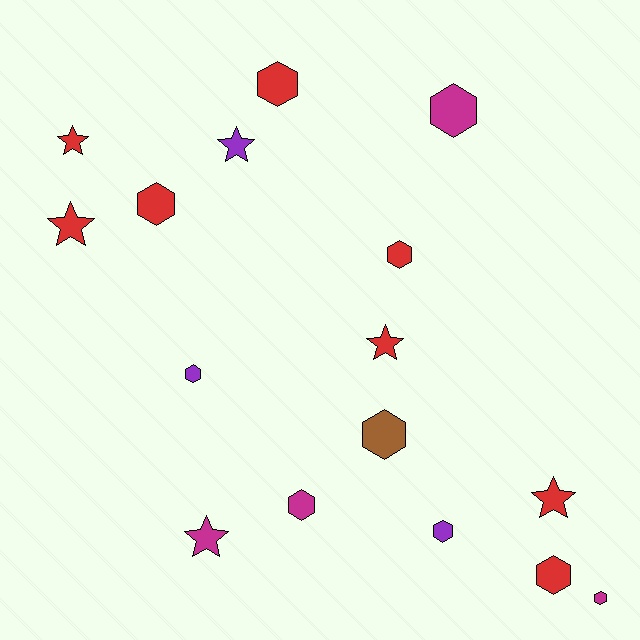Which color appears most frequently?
Red, with 8 objects.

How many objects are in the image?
There are 16 objects.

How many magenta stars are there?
There is 1 magenta star.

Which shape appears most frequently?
Hexagon, with 10 objects.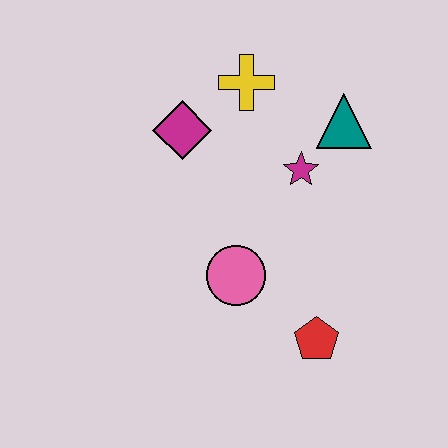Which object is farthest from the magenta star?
The red pentagon is farthest from the magenta star.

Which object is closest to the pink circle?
The red pentagon is closest to the pink circle.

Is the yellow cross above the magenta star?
Yes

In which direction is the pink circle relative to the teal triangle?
The pink circle is below the teal triangle.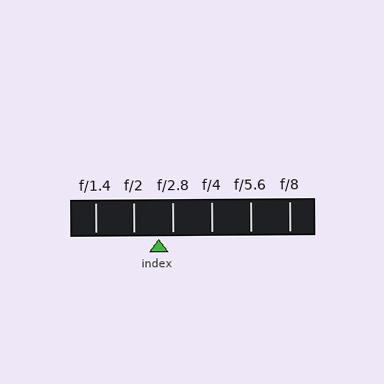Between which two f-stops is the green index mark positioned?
The index mark is between f/2 and f/2.8.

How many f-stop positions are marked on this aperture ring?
There are 6 f-stop positions marked.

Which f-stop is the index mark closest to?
The index mark is closest to f/2.8.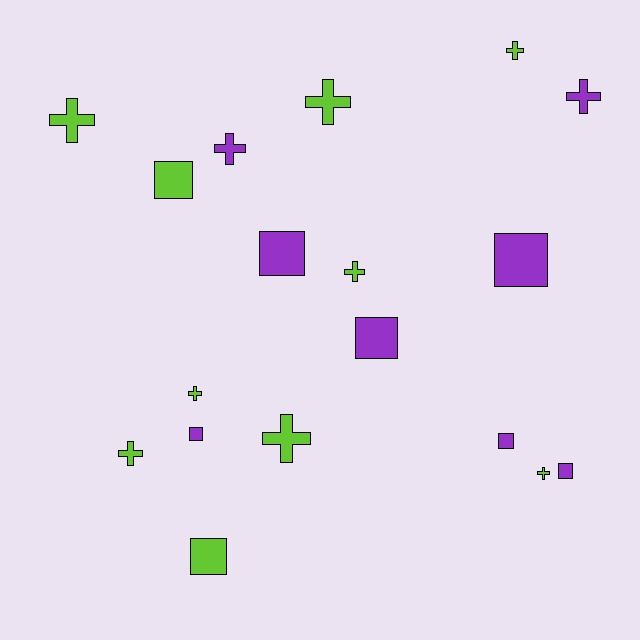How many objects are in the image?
There are 18 objects.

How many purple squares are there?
There are 6 purple squares.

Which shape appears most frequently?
Cross, with 10 objects.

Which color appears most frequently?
Lime, with 10 objects.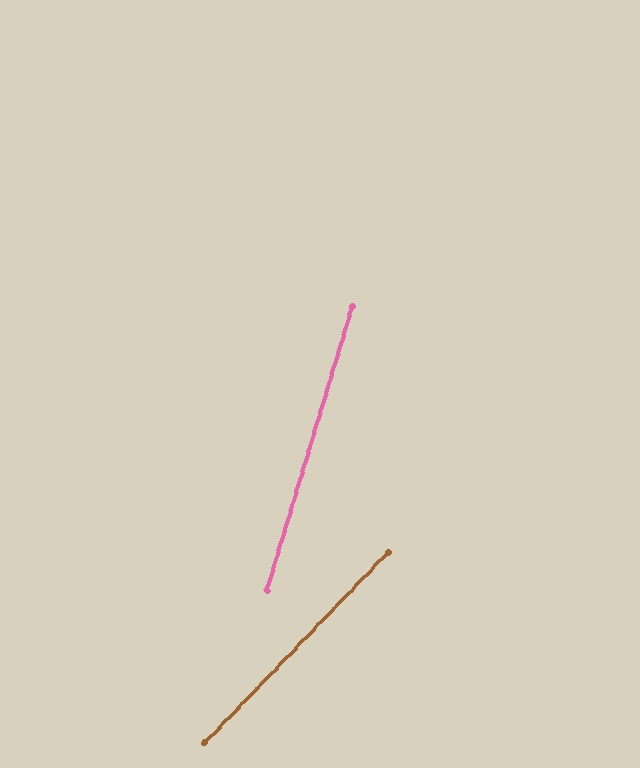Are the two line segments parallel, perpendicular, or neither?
Neither parallel nor perpendicular — they differ by about 27°.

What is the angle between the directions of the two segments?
Approximately 27 degrees.